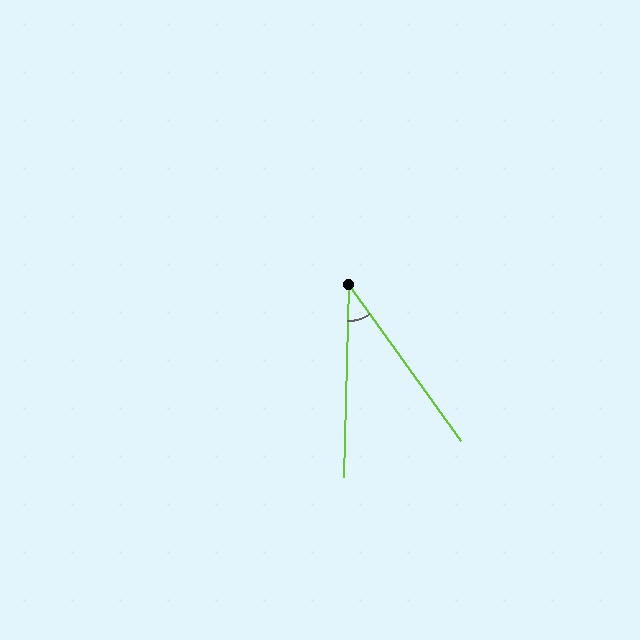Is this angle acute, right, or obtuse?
It is acute.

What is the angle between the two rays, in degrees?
Approximately 37 degrees.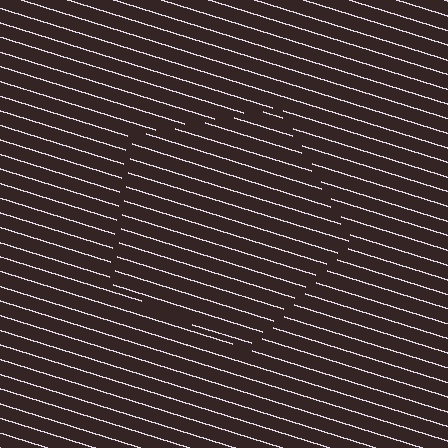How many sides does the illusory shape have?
5 sides — the line-ends trace a pentagon.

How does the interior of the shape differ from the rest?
The interior of the shape contains the same grating, shifted by half a period — the contour is defined by the phase discontinuity where line-ends from the inner and outer gratings abut.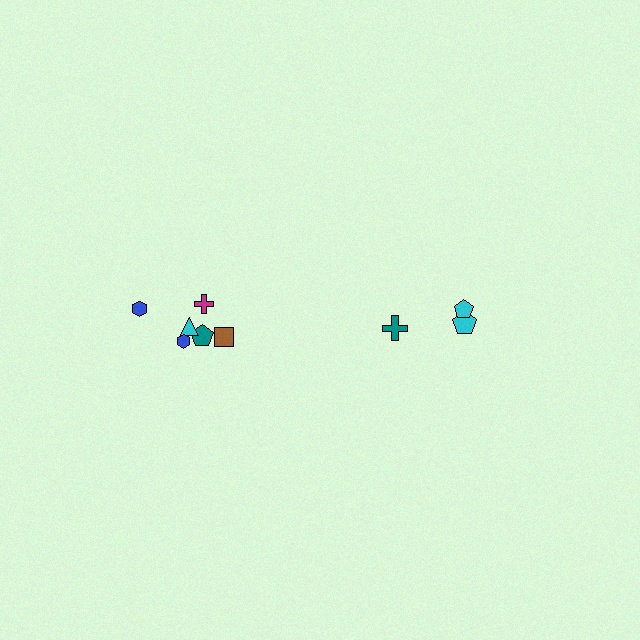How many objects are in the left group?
There are 6 objects.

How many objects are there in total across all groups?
There are 9 objects.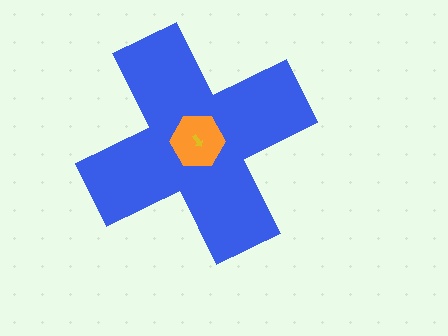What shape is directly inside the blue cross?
The orange hexagon.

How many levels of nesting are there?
3.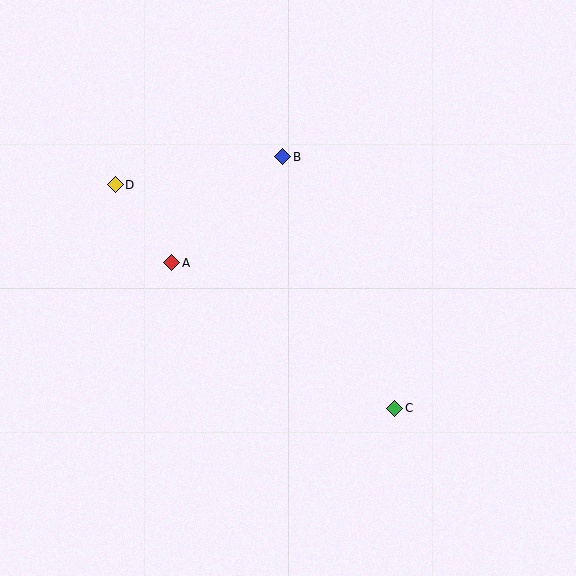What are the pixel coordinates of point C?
Point C is at (395, 408).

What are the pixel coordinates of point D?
Point D is at (115, 185).